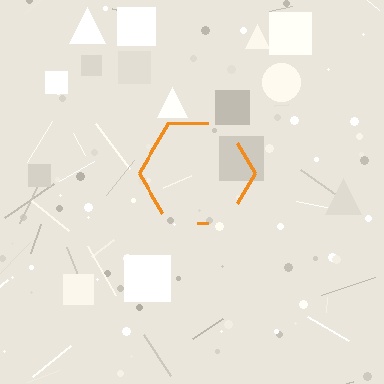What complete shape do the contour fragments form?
The contour fragments form a hexagon.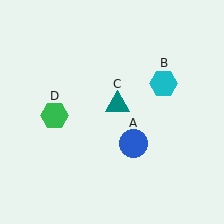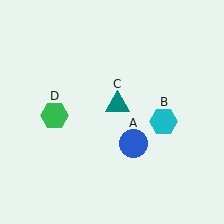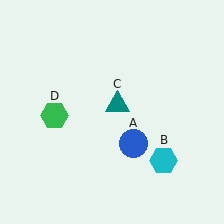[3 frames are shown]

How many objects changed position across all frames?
1 object changed position: cyan hexagon (object B).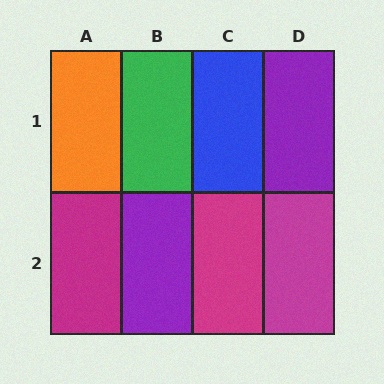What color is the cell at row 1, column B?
Green.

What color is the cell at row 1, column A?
Orange.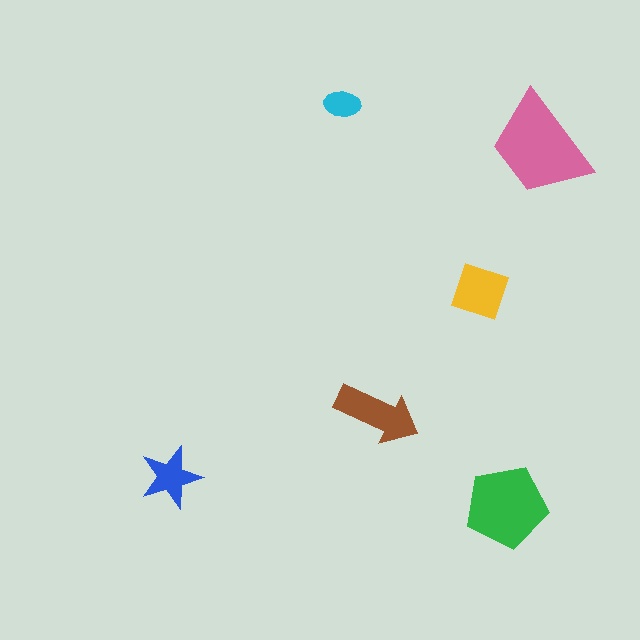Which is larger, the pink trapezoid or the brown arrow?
The pink trapezoid.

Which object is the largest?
The pink trapezoid.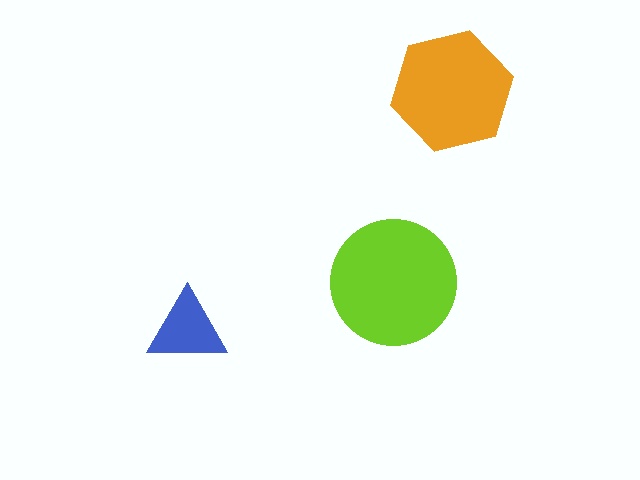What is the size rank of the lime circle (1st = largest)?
1st.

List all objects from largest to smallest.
The lime circle, the orange hexagon, the blue triangle.